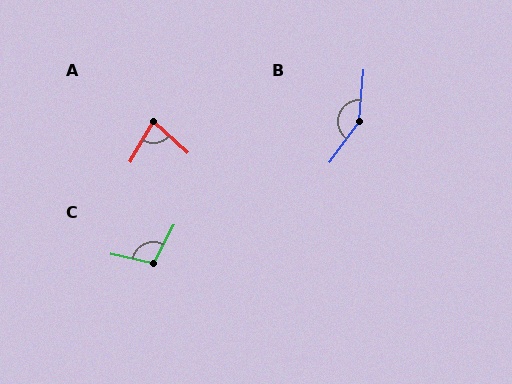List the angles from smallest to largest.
A (77°), C (105°), B (149°).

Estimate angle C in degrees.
Approximately 105 degrees.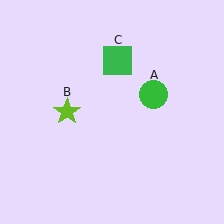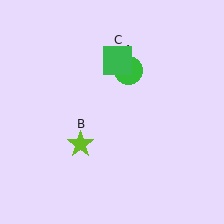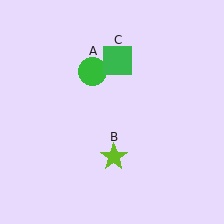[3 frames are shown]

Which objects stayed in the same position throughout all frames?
Green square (object C) remained stationary.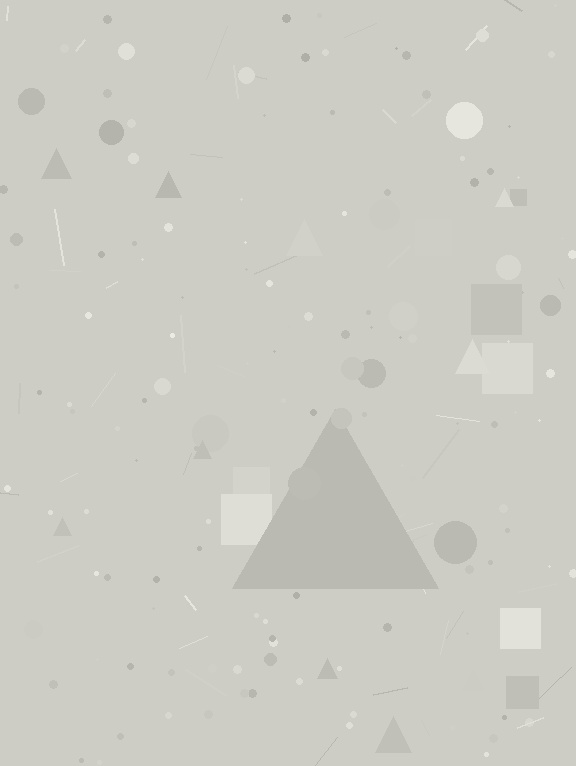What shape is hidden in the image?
A triangle is hidden in the image.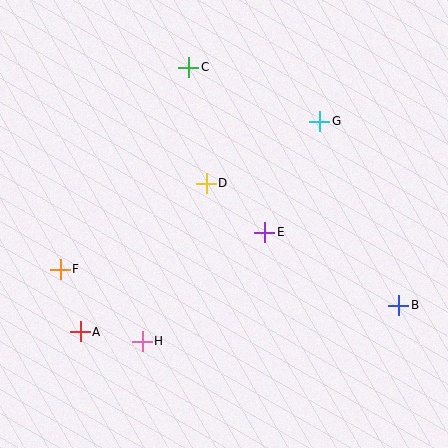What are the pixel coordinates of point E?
Point E is at (265, 232).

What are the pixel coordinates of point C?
Point C is at (189, 67).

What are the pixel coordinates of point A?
Point A is at (80, 332).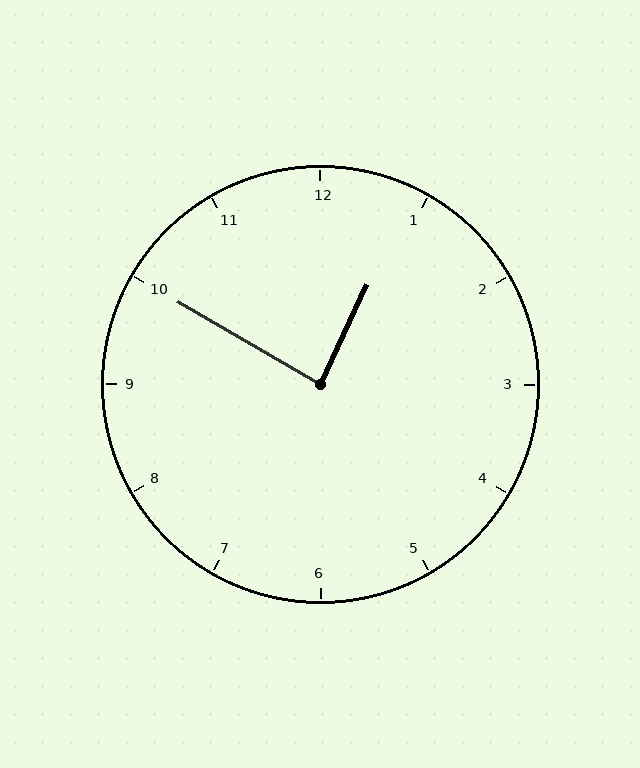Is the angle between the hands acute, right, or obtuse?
It is right.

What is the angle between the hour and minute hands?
Approximately 85 degrees.